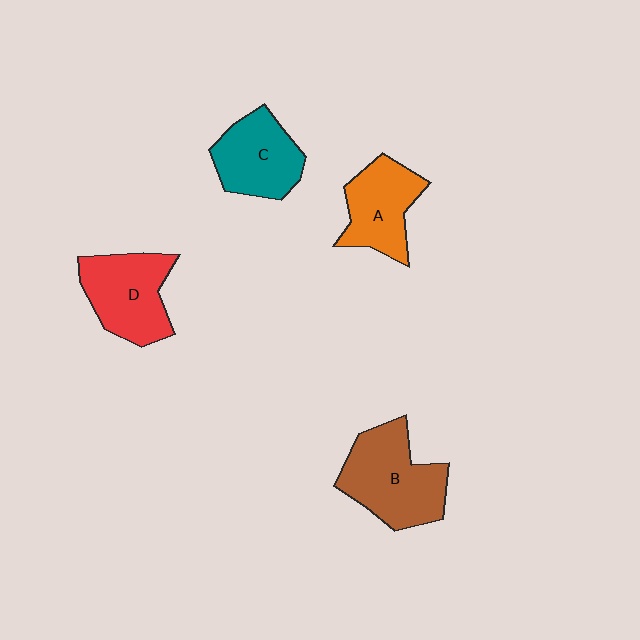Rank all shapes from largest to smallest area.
From largest to smallest: B (brown), D (red), C (teal), A (orange).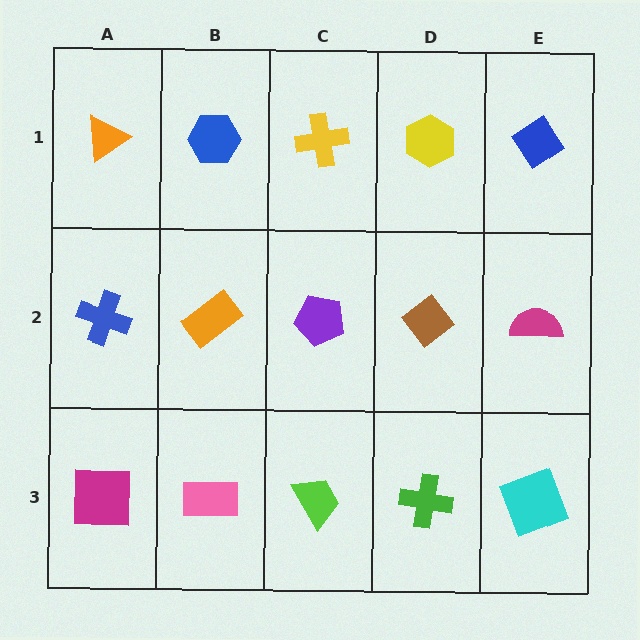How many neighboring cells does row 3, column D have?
3.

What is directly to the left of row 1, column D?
A yellow cross.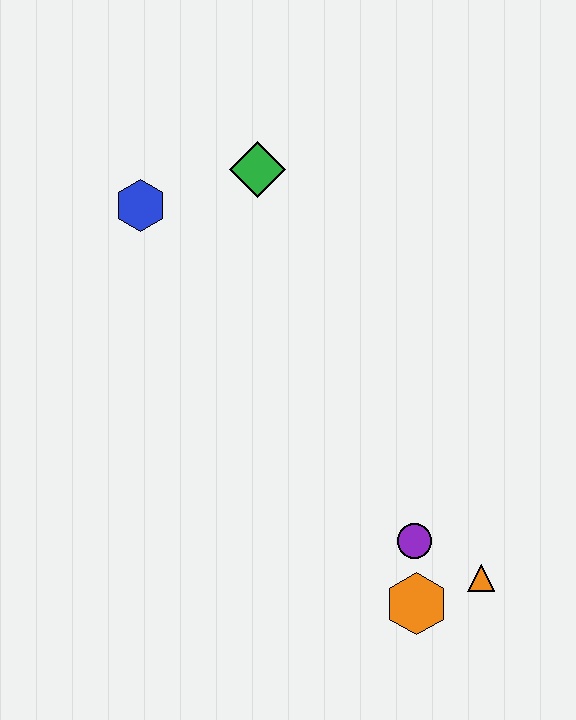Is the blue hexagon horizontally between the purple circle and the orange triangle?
No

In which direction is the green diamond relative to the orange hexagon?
The green diamond is above the orange hexagon.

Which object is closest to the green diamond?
The blue hexagon is closest to the green diamond.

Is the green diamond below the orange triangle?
No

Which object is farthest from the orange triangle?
The blue hexagon is farthest from the orange triangle.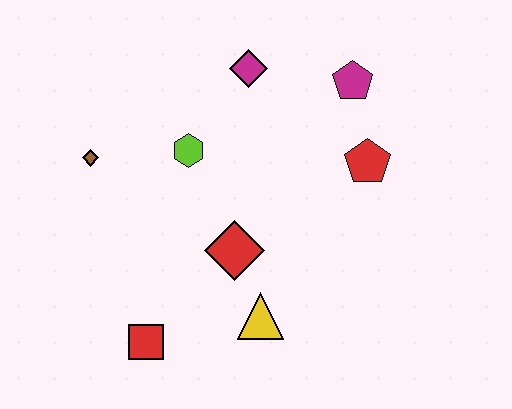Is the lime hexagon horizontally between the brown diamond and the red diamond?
Yes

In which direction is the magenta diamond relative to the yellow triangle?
The magenta diamond is above the yellow triangle.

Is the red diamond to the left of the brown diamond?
No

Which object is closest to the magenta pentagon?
The red pentagon is closest to the magenta pentagon.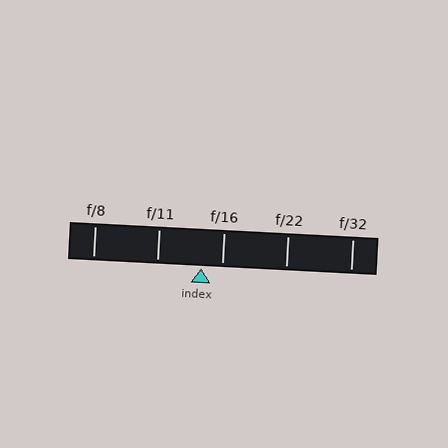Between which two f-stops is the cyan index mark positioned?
The index mark is between f/11 and f/16.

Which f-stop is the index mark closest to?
The index mark is closest to f/16.